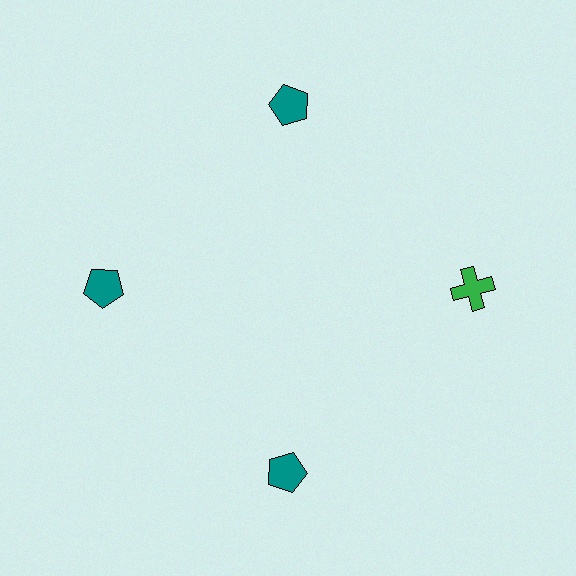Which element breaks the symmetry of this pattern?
The green cross at roughly the 3 o'clock position breaks the symmetry. All other shapes are teal pentagons.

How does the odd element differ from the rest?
It differs in both color (green instead of teal) and shape (cross instead of pentagon).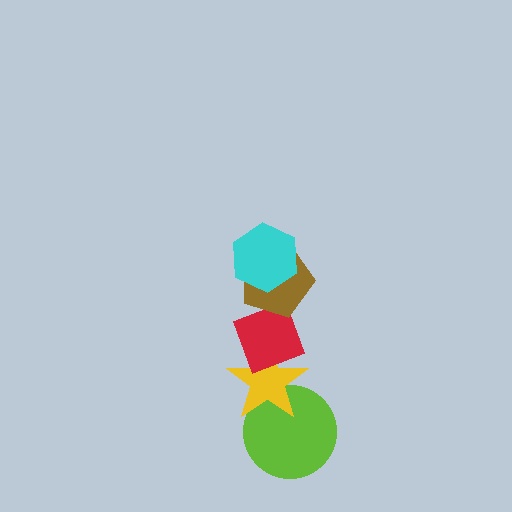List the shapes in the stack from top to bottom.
From top to bottom: the cyan hexagon, the brown pentagon, the red diamond, the yellow star, the lime circle.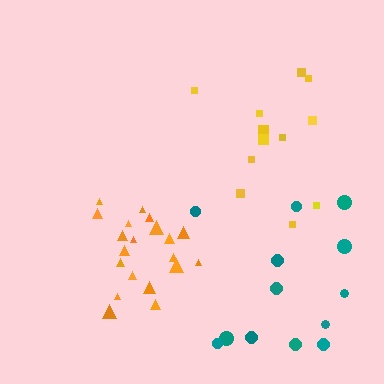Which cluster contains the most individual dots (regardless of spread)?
Orange (20).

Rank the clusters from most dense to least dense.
orange, yellow, teal.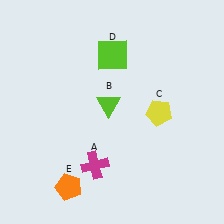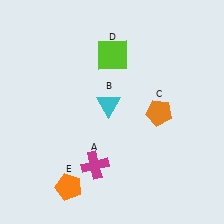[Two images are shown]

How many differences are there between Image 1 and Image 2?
There are 2 differences between the two images.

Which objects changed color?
B changed from lime to cyan. C changed from yellow to orange.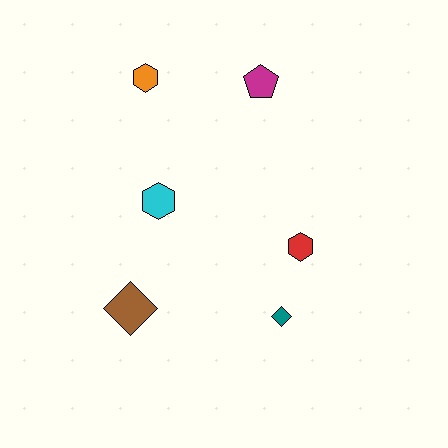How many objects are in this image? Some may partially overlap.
There are 6 objects.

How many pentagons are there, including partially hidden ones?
There is 1 pentagon.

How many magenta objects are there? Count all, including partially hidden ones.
There is 1 magenta object.